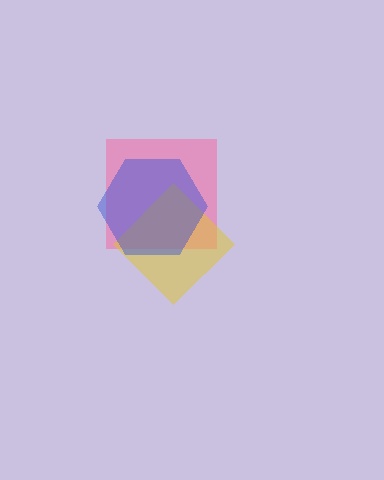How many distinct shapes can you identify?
There are 3 distinct shapes: a pink square, a yellow diamond, a blue hexagon.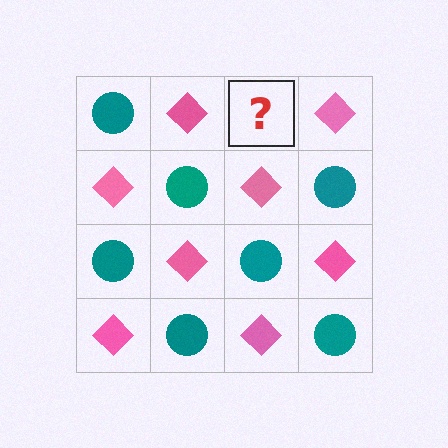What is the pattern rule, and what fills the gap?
The rule is that it alternates teal circle and pink diamond in a checkerboard pattern. The gap should be filled with a teal circle.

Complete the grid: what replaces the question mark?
The question mark should be replaced with a teal circle.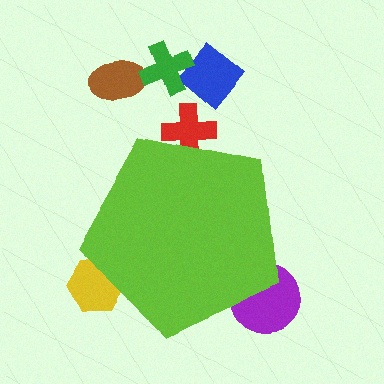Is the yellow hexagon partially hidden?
Yes, the yellow hexagon is partially hidden behind the lime pentagon.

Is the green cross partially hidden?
No, the green cross is fully visible.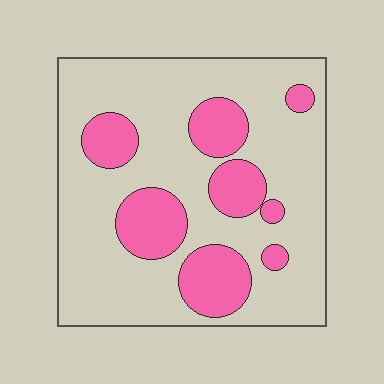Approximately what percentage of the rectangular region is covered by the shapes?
Approximately 25%.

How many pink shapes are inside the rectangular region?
8.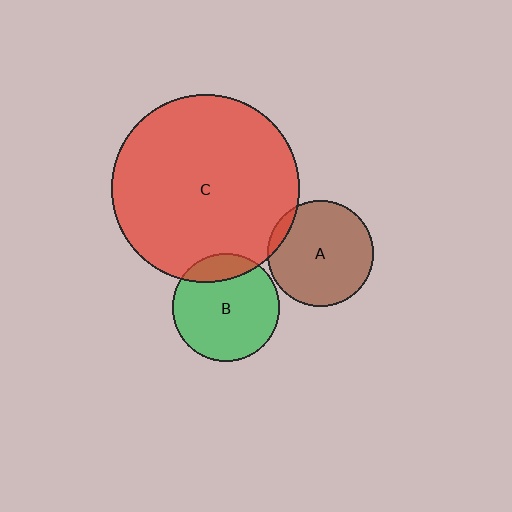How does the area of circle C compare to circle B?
Approximately 3.0 times.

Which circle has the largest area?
Circle C (red).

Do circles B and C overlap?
Yes.